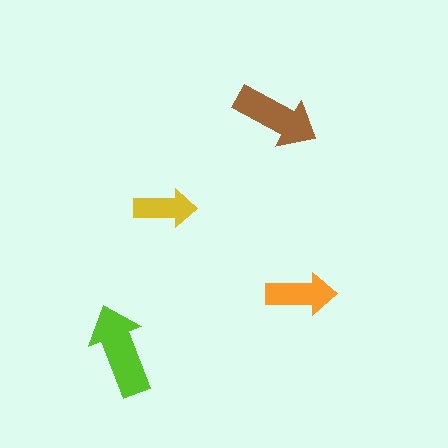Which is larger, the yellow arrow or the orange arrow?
The orange one.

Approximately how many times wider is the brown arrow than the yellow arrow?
About 1.5 times wider.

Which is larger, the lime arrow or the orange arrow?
The lime one.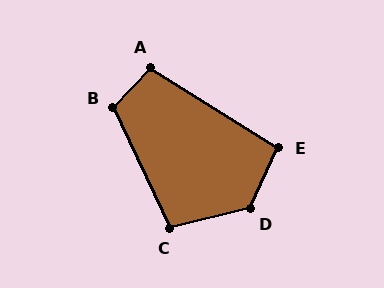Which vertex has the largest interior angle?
D, at approximately 129 degrees.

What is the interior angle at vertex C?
Approximately 102 degrees (obtuse).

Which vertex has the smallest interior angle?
E, at approximately 97 degrees.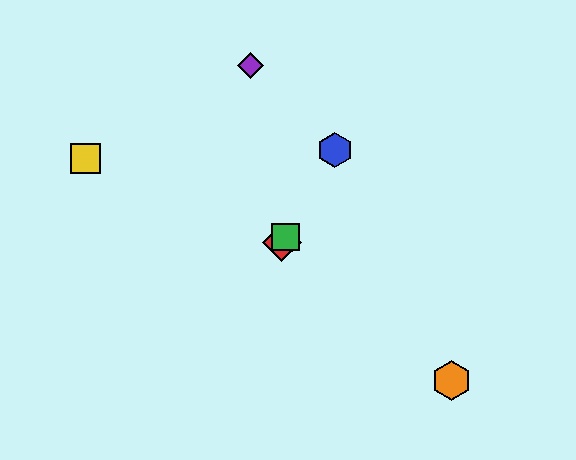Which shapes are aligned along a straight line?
The red diamond, the blue hexagon, the green square are aligned along a straight line.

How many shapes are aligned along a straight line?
3 shapes (the red diamond, the blue hexagon, the green square) are aligned along a straight line.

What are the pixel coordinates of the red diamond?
The red diamond is at (282, 243).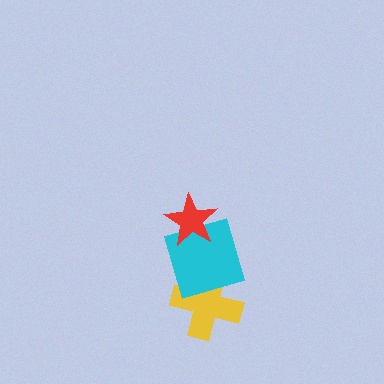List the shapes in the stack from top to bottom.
From top to bottom: the red star, the cyan square, the yellow cross.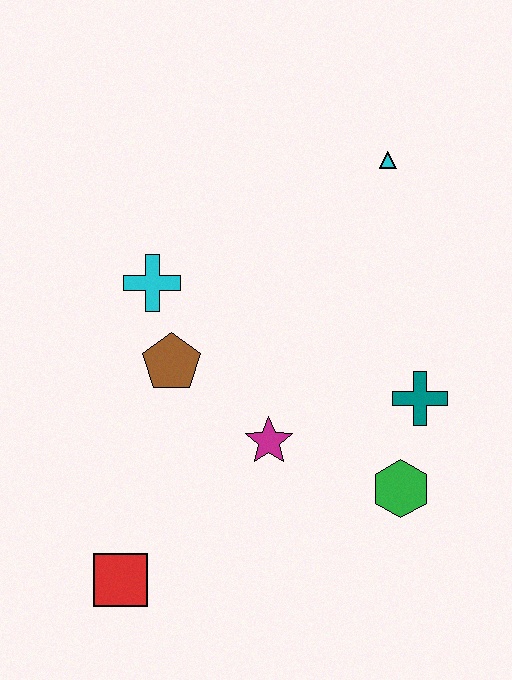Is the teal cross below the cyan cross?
Yes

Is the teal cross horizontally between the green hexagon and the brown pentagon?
No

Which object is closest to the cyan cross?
The brown pentagon is closest to the cyan cross.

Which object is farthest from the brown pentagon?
The cyan triangle is farthest from the brown pentagon.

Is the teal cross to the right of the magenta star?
Yes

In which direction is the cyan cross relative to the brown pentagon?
The cyan cross is above the brown pentagon.